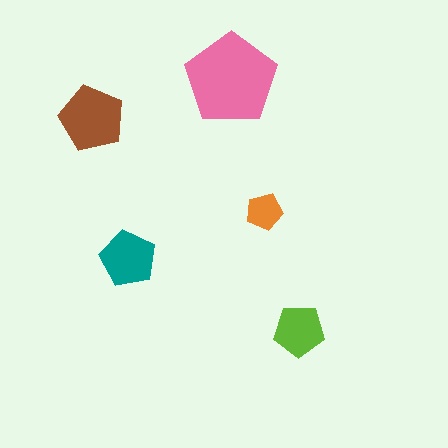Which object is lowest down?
The lime pentagon is bottommost.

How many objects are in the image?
There are 5 objects in the image.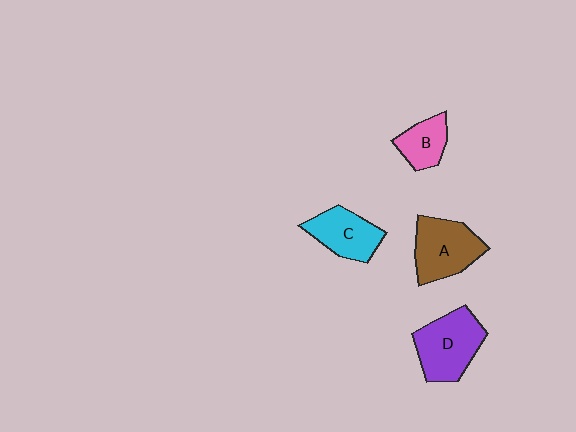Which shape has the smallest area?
Shape B (pink).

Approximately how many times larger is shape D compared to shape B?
Approximately 1.8 times.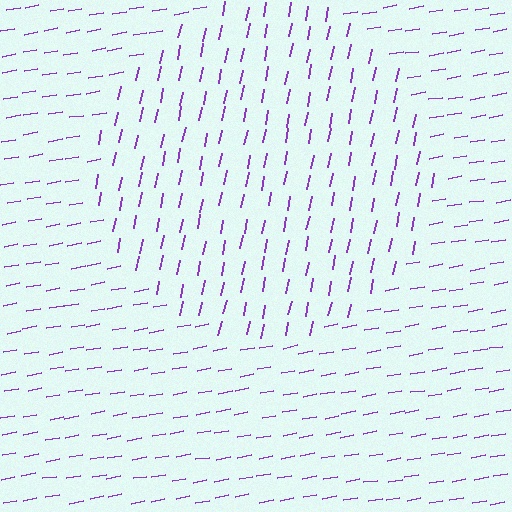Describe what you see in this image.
The image is filled with small purple line segments. A circle region in the image has lines oriented differently from the surrounding lines, creating a visible texture boundary.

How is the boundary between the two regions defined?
The boundary is defined purely by a change in line orientation (approximately 69 degrees difference). All lines are the same color and thickness.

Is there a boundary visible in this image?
Yes, there is a texture boundary formed by a change in line orientation.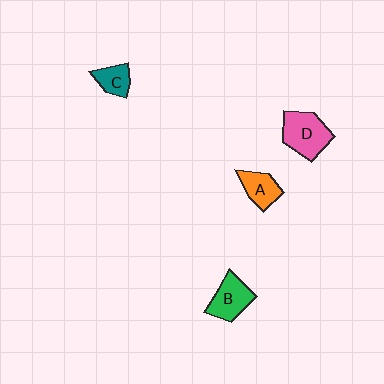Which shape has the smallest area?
Shape C (teal).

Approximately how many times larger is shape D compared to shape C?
Approximately 1.9 times.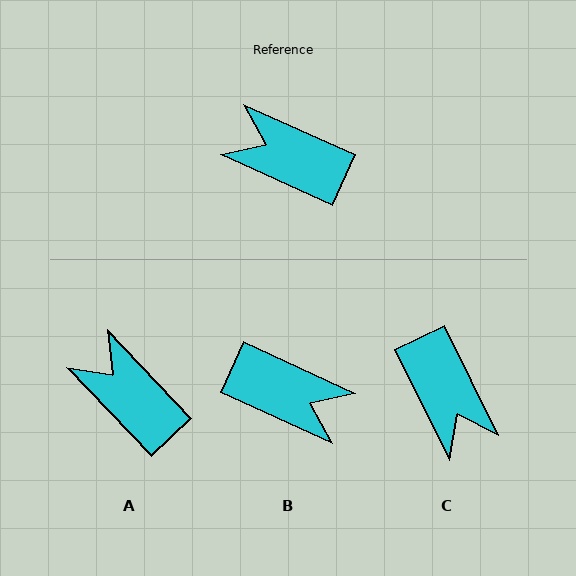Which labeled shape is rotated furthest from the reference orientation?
B, about 179 degrees away.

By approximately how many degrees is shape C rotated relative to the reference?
Approximately 141 degrees counter-clockwise.